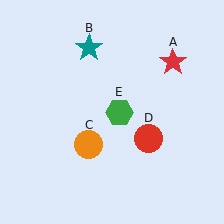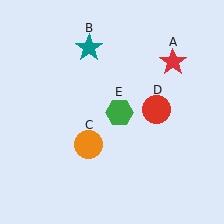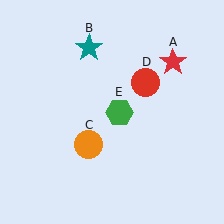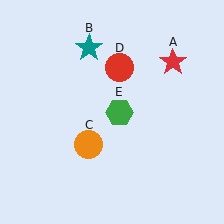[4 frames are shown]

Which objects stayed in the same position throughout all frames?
Red star (object A) and teal star (object B) and orange circle (object C) and green hexagon (object E) remained stationary.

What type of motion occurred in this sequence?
The red circle (object D) rotated counterclockwise around the center of the scene.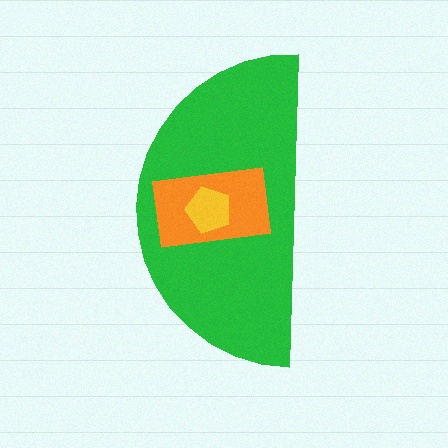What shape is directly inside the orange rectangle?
The yellow pentagon.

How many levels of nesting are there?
3.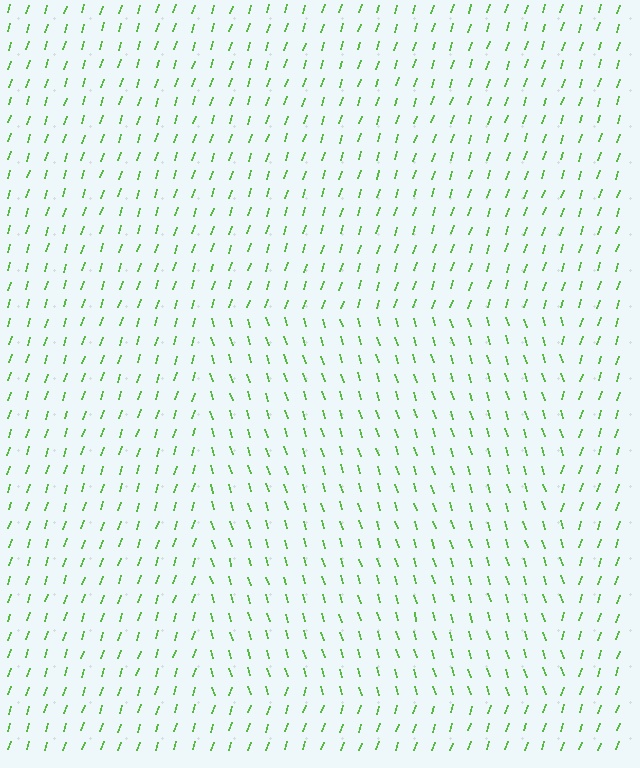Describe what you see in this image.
The image is filled with small lime line segments. A rectangle region in the image has lines oriented differently from the surrounding lines, creating a visible texture boundary.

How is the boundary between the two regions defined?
The boundary is defined purely by a change in line orientation (approximately 34 degrees difference). All lines are the same color and thickness.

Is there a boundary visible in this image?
Yes, there is a texture boundary formed by a change in line orientation.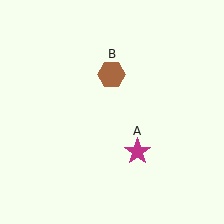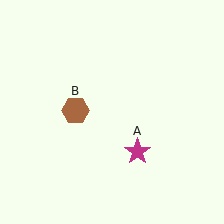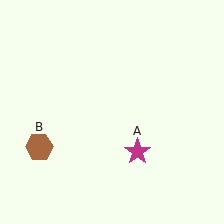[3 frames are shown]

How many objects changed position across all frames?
1 object changed position: brown hexagon (object B).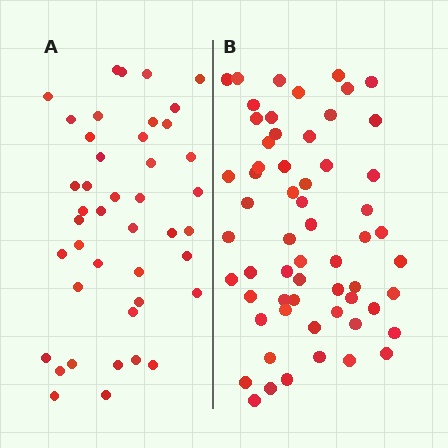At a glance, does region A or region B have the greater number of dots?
Region B (the right region) has more dots.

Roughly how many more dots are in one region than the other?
Region B has approximately 15 more dots than region A.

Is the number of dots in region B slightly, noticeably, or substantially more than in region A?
Region B has noticeably more, but not dramatically so. The ratio is roughly 1.4 to 1.